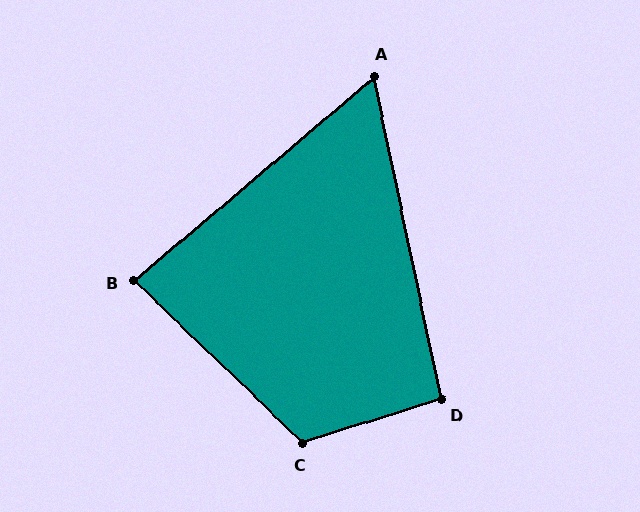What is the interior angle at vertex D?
Approximately 96 degrees (obtuse).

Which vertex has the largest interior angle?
C, at approximately 119 degrees.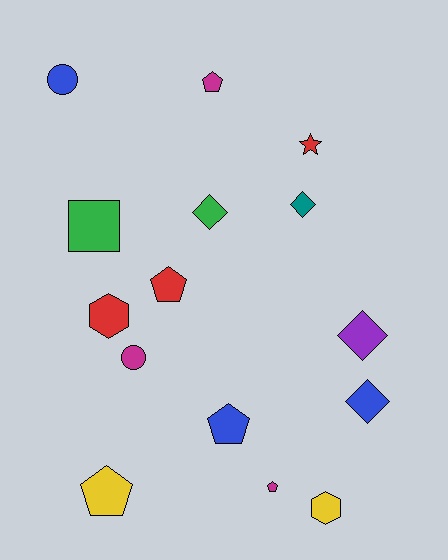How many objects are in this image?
There are 15 objects.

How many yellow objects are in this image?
There are 2 yellow objects.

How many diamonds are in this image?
There are 4 diamonds.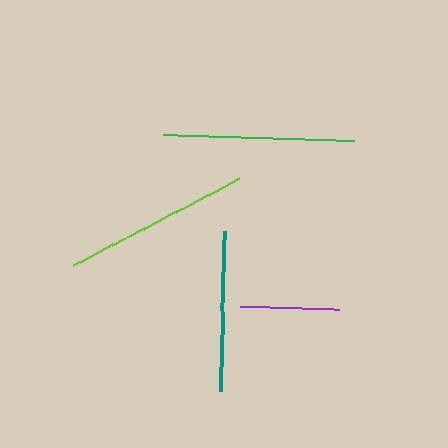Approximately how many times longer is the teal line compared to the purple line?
The teal line is approximately 1.6 times the length of the purple line.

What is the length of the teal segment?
The teal segment is approximately 160 pixels long.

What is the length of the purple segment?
The purple segment is approximately 100 pixels long.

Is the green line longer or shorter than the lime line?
The green line is longer than the lime line.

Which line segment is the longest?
The green line is the longest at approximately 192 pixels.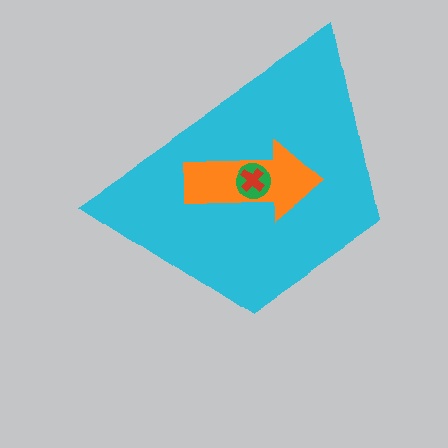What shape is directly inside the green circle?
The red cross.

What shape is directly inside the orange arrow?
The green circle.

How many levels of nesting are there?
4.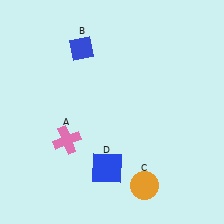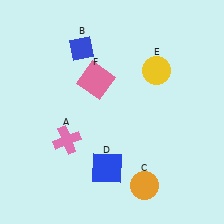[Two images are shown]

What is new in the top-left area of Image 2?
A pink square (F) was added in the top-left area of Image 2.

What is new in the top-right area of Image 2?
A yellow circle (E) was added in the top-right area of Image 2.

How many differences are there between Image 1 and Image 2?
There are 2 differences between the two images.